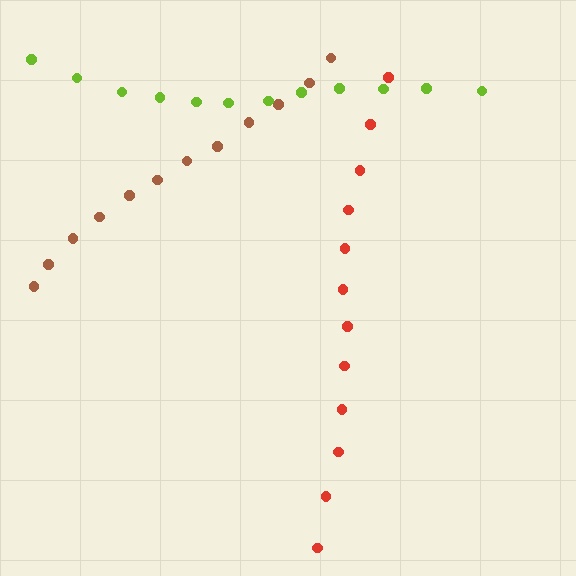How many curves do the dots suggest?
There are 3 distinct paths.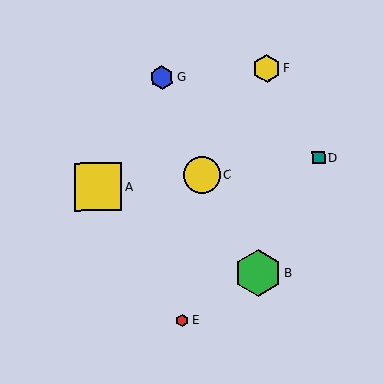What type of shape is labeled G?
Shape G is a blue hexagon.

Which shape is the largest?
The yellow square (labeled A) is the largest.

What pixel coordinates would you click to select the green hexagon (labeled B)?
Click at (258, 273) to select the green hexagon B.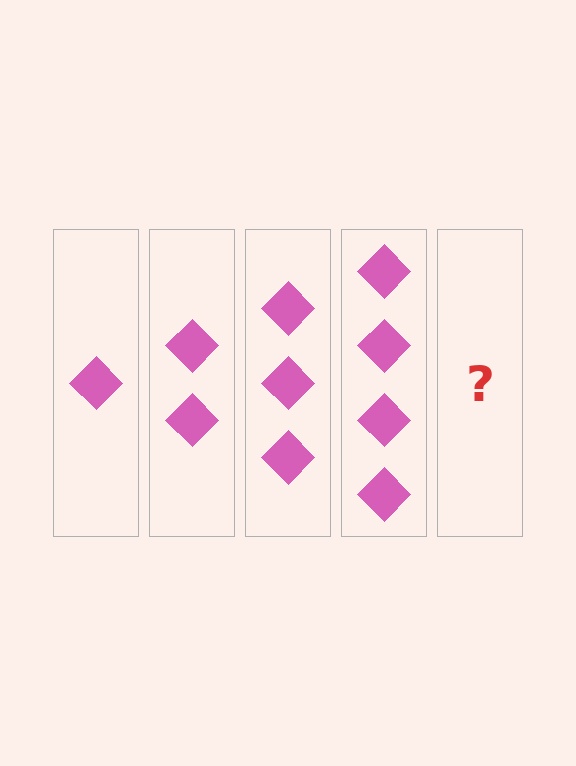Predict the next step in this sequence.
The next step is 5 diamonds.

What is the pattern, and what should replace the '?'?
The pattern is that each step adds one more diamond. The '?' should be 5 diamonds.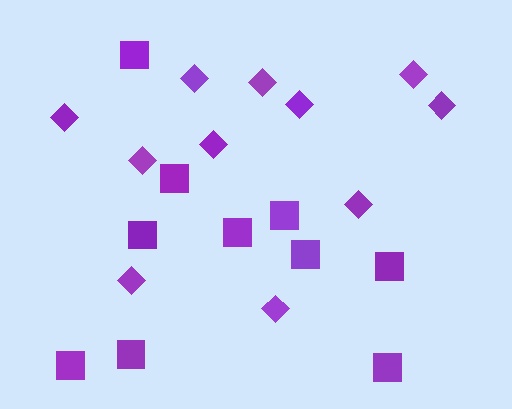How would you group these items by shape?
There are 2 groups: one group of diamonds (11) and one group of squares (10).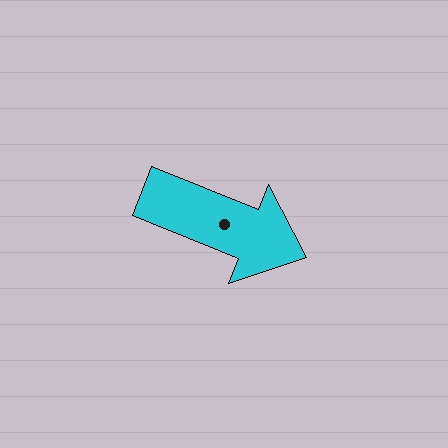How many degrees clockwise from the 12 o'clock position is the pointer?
Approximately 112 degrees.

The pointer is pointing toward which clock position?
Roughly 4 o'clock.